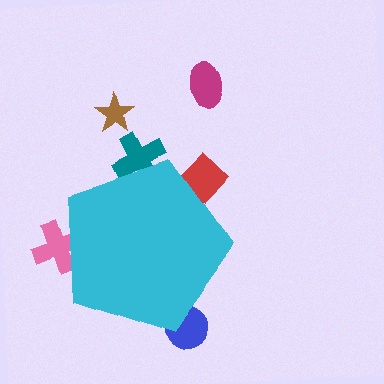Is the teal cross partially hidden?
Yes, the teal cross is partially hidden behind the cyan pentagon.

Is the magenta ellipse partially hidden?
No, the magenta ellipse is fully visible.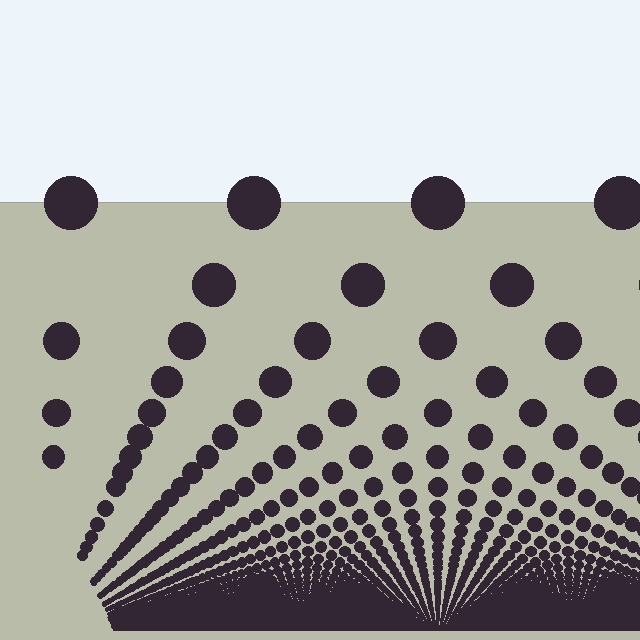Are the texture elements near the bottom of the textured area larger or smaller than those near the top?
Smaller. The gradient is inverted — elements near the bottom are smaller and denser.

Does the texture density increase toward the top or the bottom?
Density increases toward the bottom.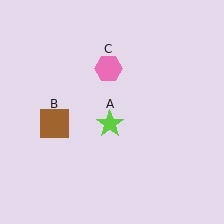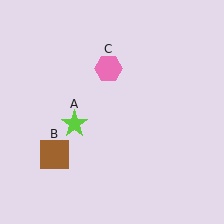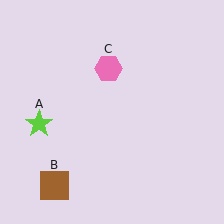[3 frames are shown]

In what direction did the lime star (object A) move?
The lime star (object A) moved left.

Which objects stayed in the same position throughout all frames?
Pink hexagon (object C) remained stationary.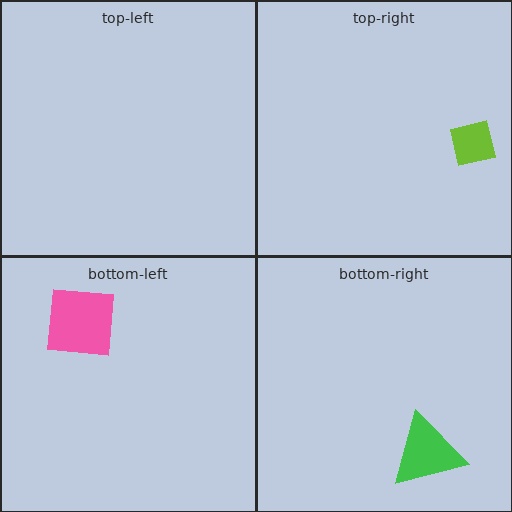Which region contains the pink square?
The bottom-left region.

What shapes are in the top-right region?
The lime square.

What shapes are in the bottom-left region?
The pink square.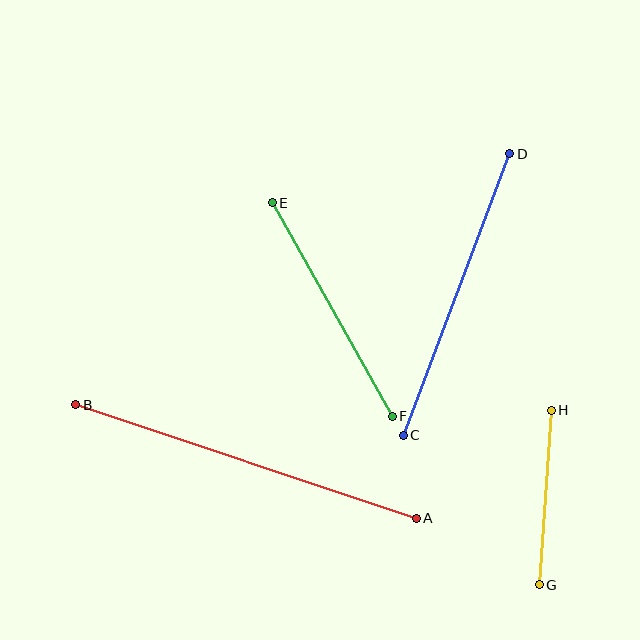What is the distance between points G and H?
The distance is approximately 175 pixels.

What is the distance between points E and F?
The distance is approximately 245 pixels.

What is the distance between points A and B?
The distance is approximately 359 pixels.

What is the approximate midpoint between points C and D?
The midpoint is at approximately (456, 295) pixels.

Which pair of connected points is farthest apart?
Points A and B are farthest apart.